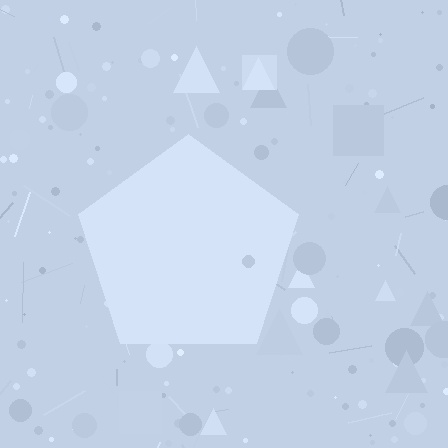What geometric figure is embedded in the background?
A pentagon is embedded in the background.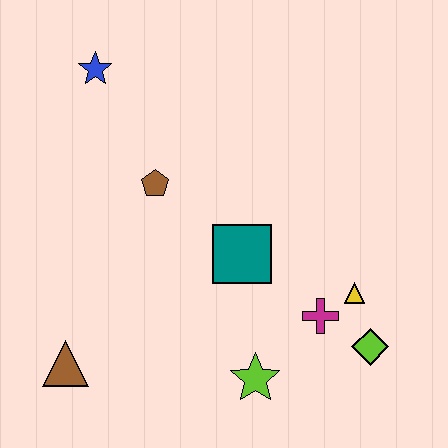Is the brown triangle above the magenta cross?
No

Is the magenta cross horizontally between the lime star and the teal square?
No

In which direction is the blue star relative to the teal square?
The blue star is above the teal square.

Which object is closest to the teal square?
The magenta cross is closest to the teal square.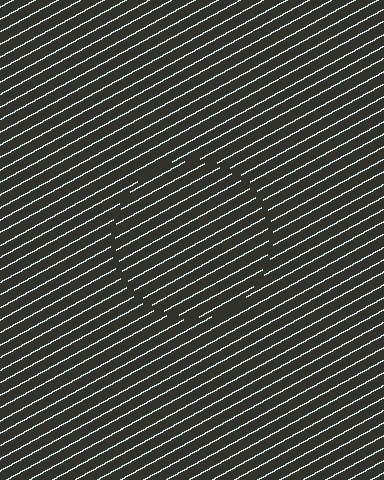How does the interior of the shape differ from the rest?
The interior of the shape contains the same grating, shifted by half a period — the contour is defined by the phase discontinuity where line-ends from the inner and outer gratings abut.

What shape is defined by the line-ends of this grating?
An illusory circle. The interior of the shape contains the same grating, shifted by half a period — the contour is defined by the phase discontinuity where line-ends from the inner and outer gratings abut.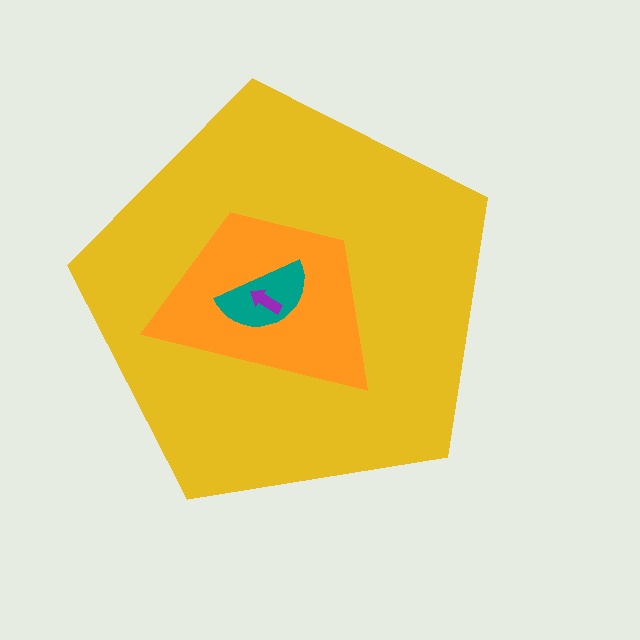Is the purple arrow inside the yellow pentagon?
Yes.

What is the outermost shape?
The yellow pentagon.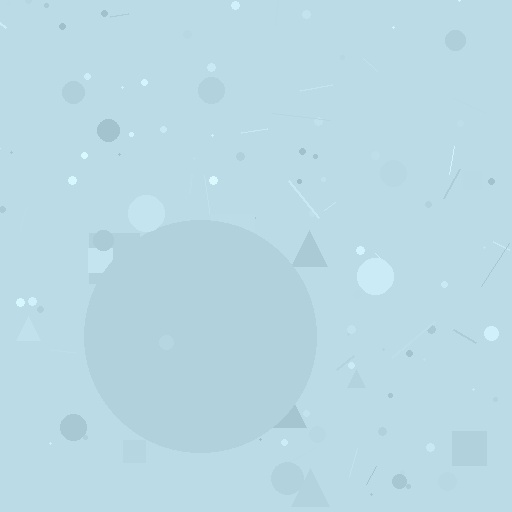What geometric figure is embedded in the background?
A circle is embedded in the background.